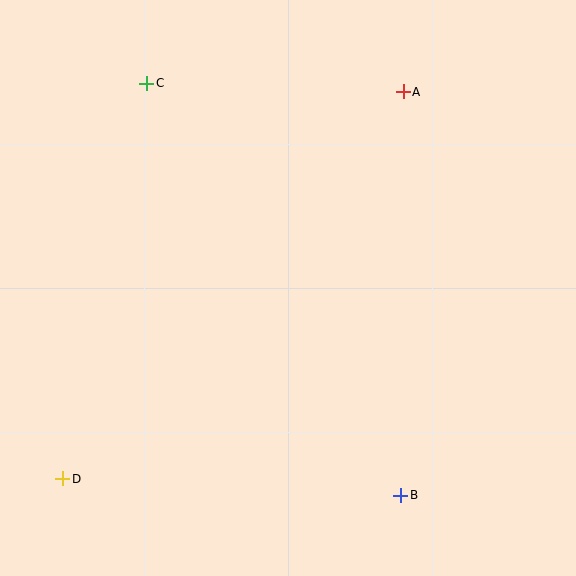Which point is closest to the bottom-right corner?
Point B is closest to the bottom-right corner.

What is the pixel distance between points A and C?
The distance between A and C is 257 pixels.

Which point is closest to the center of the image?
Point A at (403, 92) is closest to the center.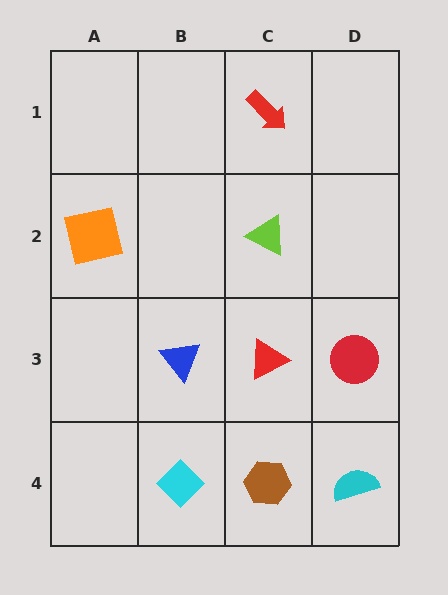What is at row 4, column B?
A cyan diamond.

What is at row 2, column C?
A lime triangle.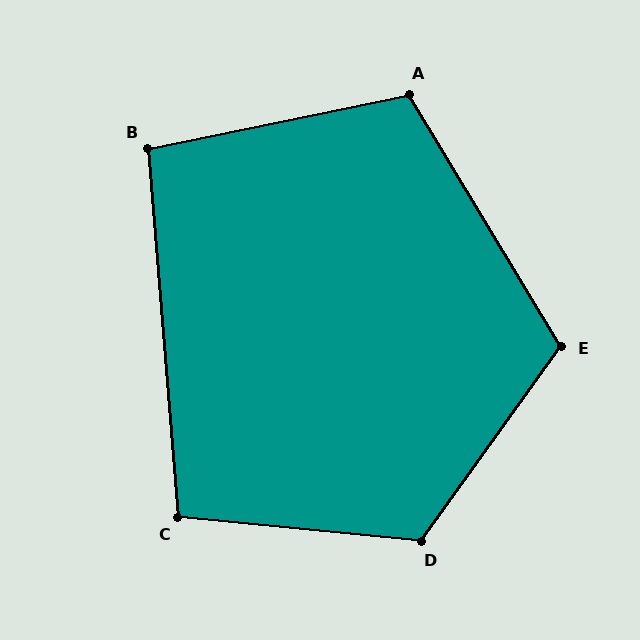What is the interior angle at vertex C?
Approximately 100 degrees (obtuse).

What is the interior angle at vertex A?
Approximately 109 degrees (obtuse).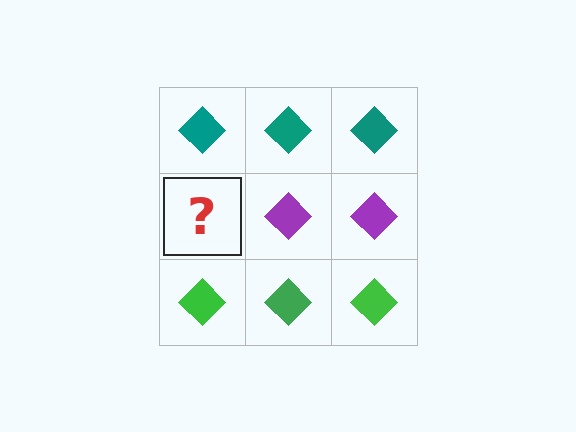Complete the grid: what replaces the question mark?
The question mark should be replaced with a purple diamond.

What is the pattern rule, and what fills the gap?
The rule is that each row has a consistent color. The gap should be filled with a purple diamond.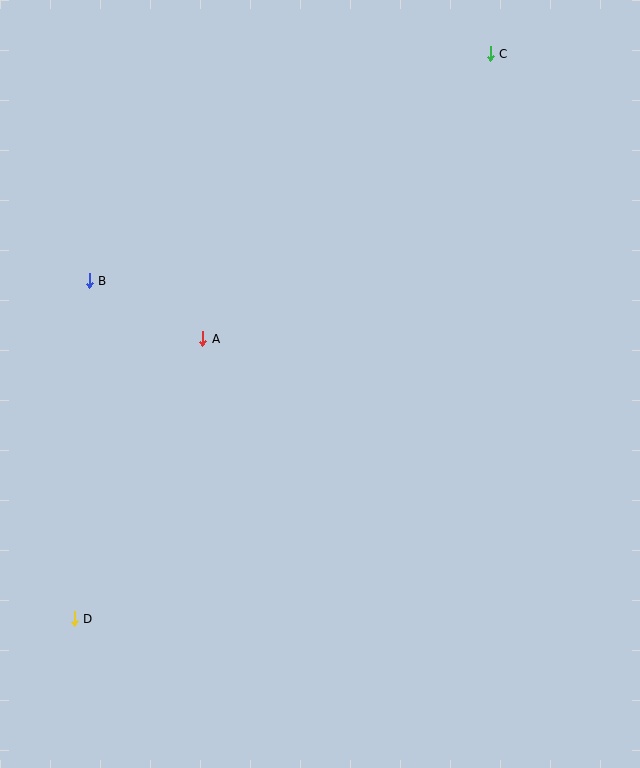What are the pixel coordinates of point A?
Point A is at (203, 339).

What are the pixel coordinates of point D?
Point D is at (74, 619).